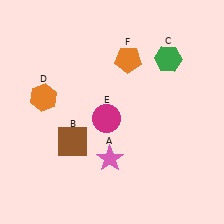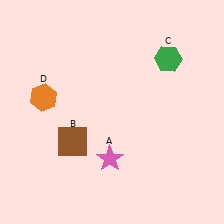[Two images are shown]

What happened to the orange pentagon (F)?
The orange pentagon (F) was removed in Image 2. It was in the top-right area of Image 1.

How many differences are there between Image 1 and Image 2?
There are 2 differences between the two images.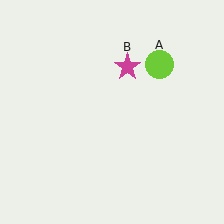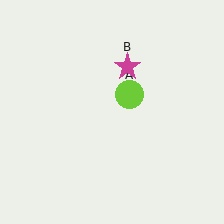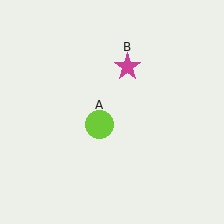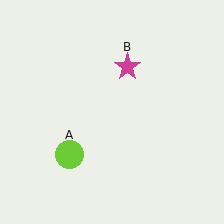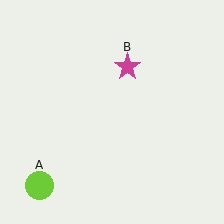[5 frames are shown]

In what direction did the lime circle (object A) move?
The lime circle (object A) moved down and to the left.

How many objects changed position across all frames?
1 object changed position: lime circle (object A).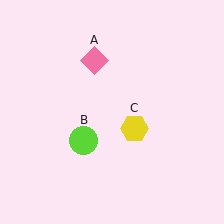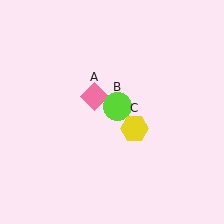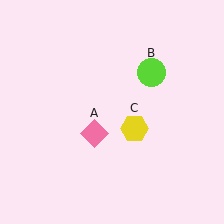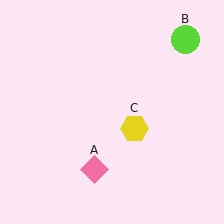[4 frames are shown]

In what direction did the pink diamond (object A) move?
The pink diamond (object A) moved down.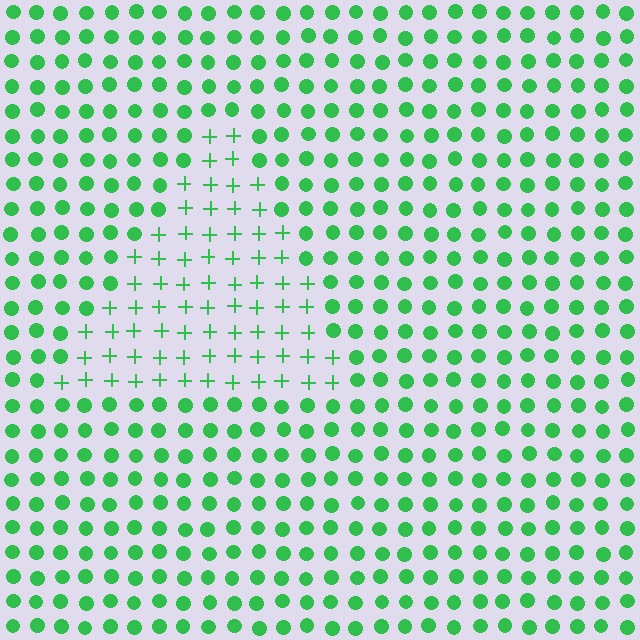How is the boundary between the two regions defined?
The boundary is defined by a change in element shape: plus signs inside vs. circles outside. All elements share the same color and spacing.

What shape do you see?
I see a triangle.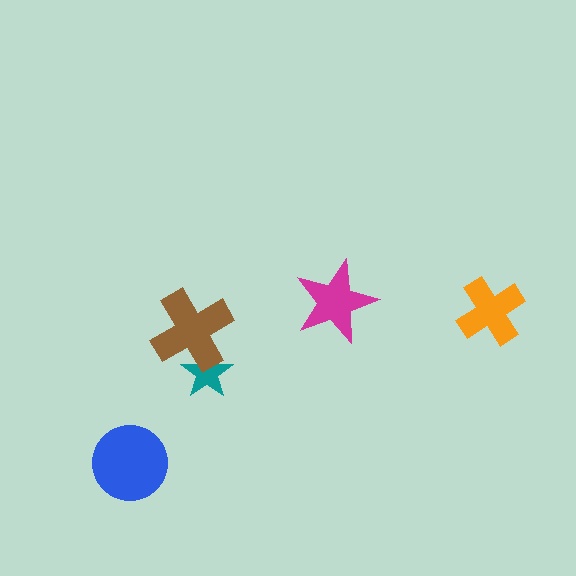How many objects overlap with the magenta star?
0 objects overlap with the magenta star.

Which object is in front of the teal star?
The brown cross is in front of the teal star.